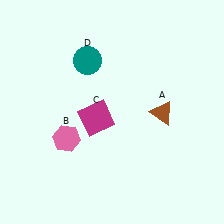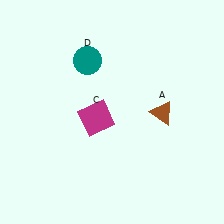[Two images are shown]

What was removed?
The pink hexagon (B) was removed in Image 2.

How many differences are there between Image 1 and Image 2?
There is 1 difference between the two images.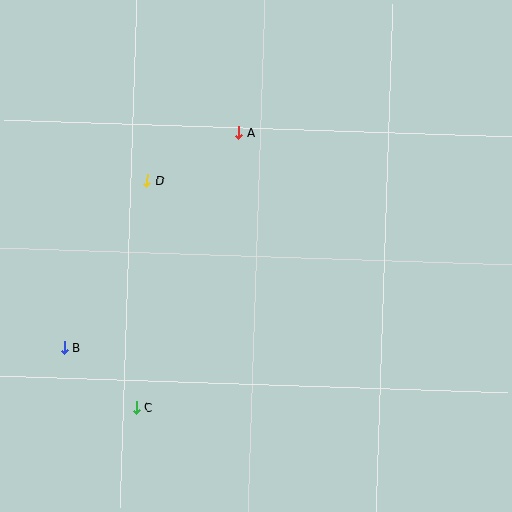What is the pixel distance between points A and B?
The distance between A and B is 277 pixels.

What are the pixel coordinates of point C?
Point C is at (136, 407).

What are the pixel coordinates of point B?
Point B is at (64, 347).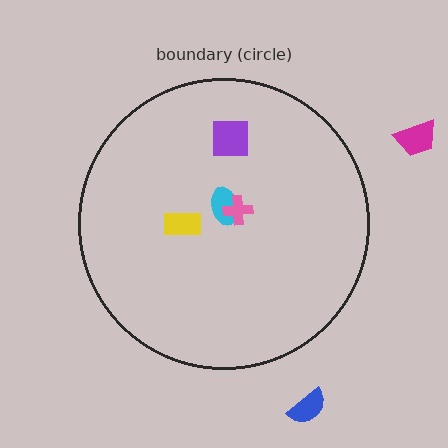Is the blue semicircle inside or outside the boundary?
Outside.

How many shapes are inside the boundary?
4 inside, 2 outside.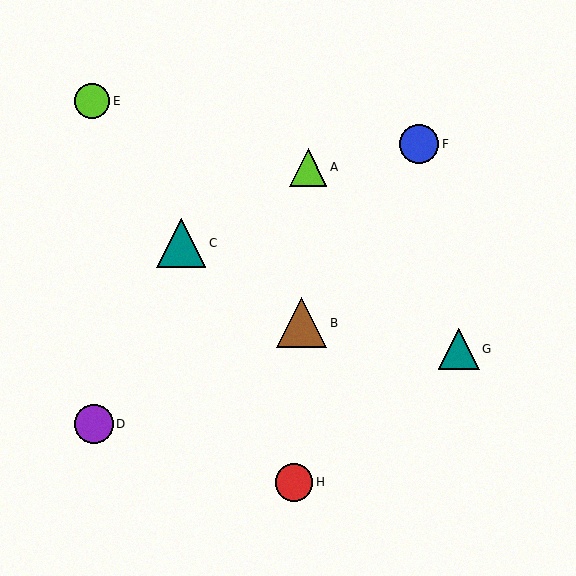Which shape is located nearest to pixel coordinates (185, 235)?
The teal triangle (labeled C) at (181, 243) is nearest to that location.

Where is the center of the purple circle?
The center of the purple circle is at (94, 424).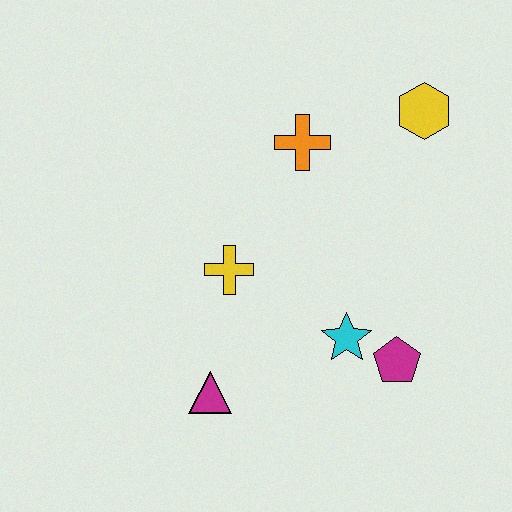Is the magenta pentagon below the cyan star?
Yes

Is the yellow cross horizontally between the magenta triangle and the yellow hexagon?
Yes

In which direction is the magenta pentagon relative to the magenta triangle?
The magenta pentagon is to the right of the magenta triangle.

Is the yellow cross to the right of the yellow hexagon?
No